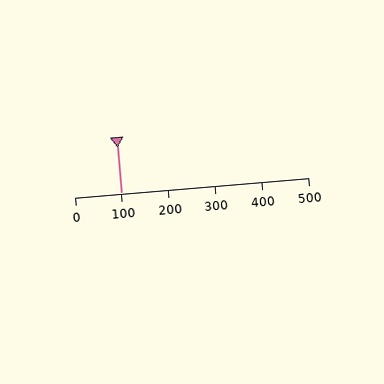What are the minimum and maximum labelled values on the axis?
The axis runs from 0 to 500.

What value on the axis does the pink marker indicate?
The marker indicates approximately 100.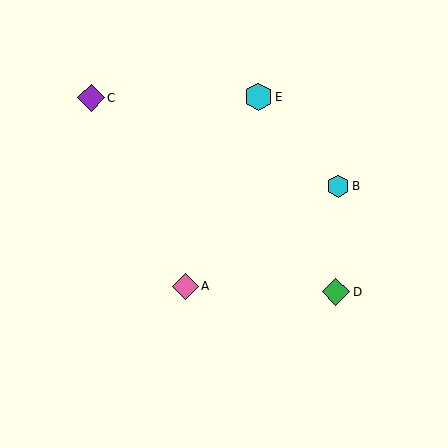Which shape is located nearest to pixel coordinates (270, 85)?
The cyan hexagon (labeled E) at (258, 97) is nearest to that location.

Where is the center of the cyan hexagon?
The center of the cyan hexagon is at (338, 186).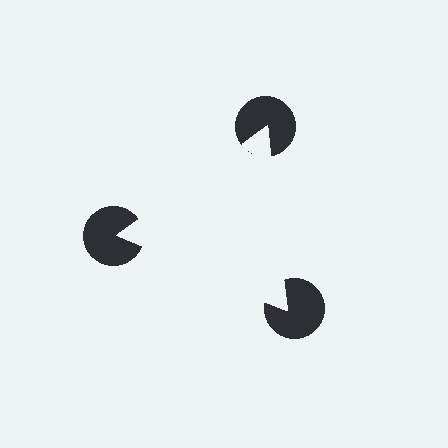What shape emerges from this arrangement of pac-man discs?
An illusory triangle — its edges are inferred from the aligned wedge cuts in the pac-man discs, not physically drawn.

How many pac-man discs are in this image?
There are 3 — one at each vertex of the illusory triangle.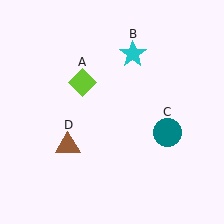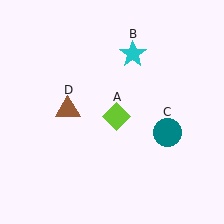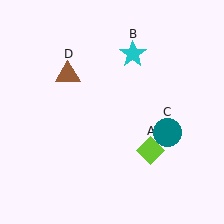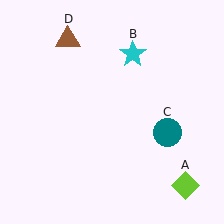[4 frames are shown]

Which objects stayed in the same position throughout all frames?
Cyan star (object B) and teal circle (object C) remained stationary.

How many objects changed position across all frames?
2 objects changed position: lime diamond (object A), brown triangle (object D).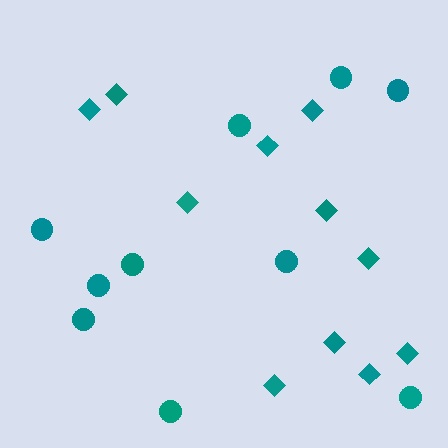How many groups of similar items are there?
There are 2 groups: one group of circles (10) and one group of diamonds (11).